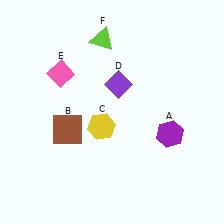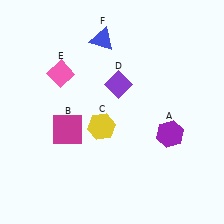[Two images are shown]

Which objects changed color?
B changed from brown to magenta. F changed from lime to blue.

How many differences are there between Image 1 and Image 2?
There are 2 differences between the two images.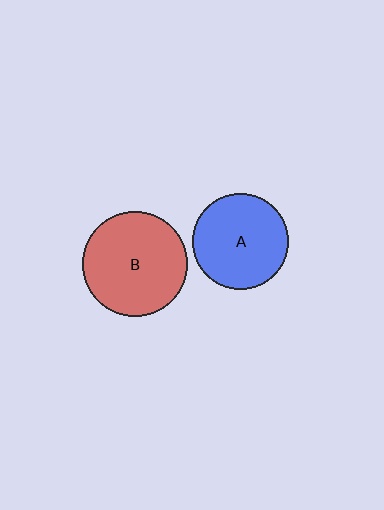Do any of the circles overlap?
No, none of the circles overlap.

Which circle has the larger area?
Circle B (red).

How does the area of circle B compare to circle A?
Approximately 1.2 times.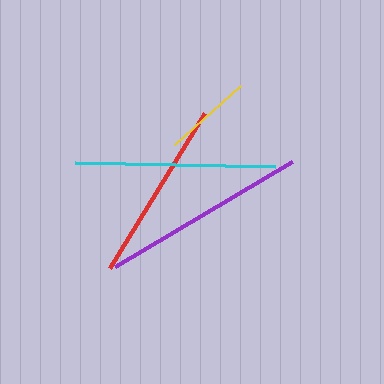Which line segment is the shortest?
The yellow line is the shortest at approximately 89 pixels.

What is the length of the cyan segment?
The cyan segment is approximately 200 pixels long.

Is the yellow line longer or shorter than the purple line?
The purple line is longer than the yellow line.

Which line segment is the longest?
The purple line is the longest at approximately 206 pixels.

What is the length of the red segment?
The red segment is approximately 182 pixels long.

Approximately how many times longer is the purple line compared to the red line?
The purple line is approximately 1.1 times the length of the red line.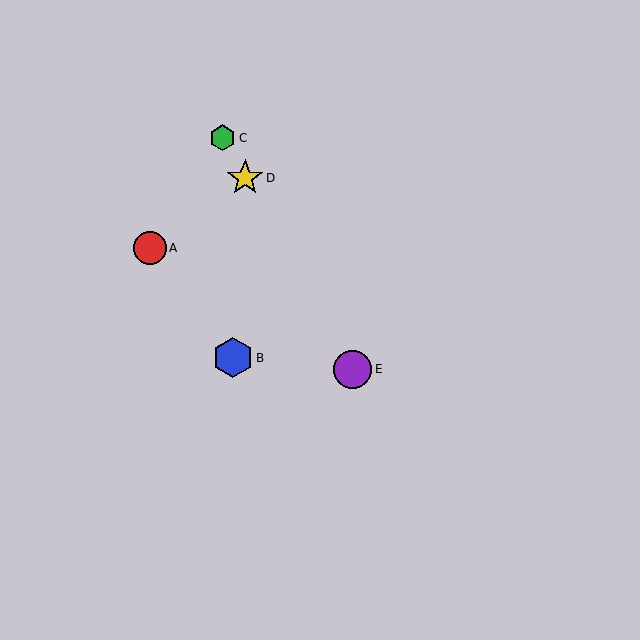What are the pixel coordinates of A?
Object A is at (150, 248).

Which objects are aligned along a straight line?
Objects C, D, E are aligned along a straight line.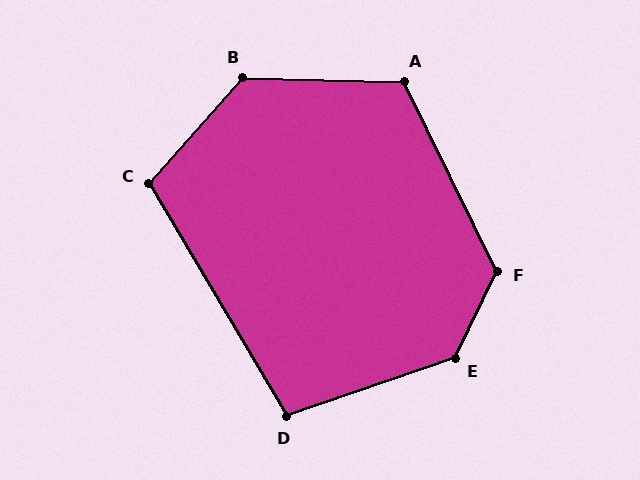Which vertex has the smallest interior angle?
D, at approximately 101 degrees.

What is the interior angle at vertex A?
Approximately 117 degrees (obtuse).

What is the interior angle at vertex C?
Approximately 108 degrees (obtuse).